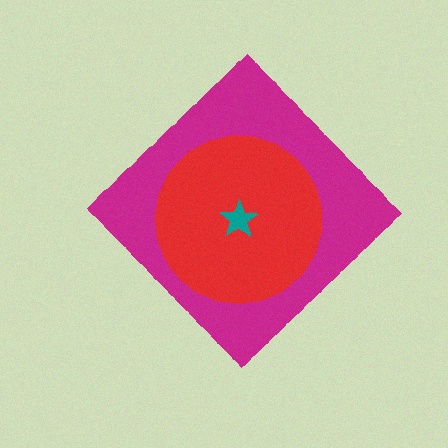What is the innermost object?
The teal star.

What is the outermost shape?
The magenta diamond.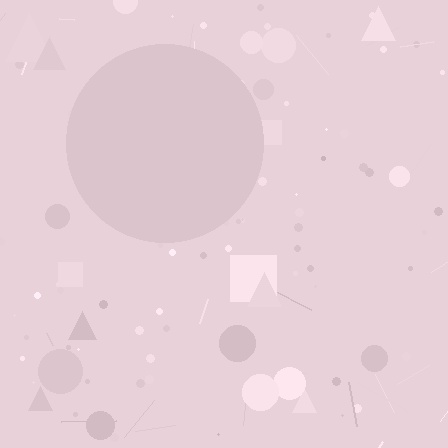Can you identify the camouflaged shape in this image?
The camouflaged shape is a circle.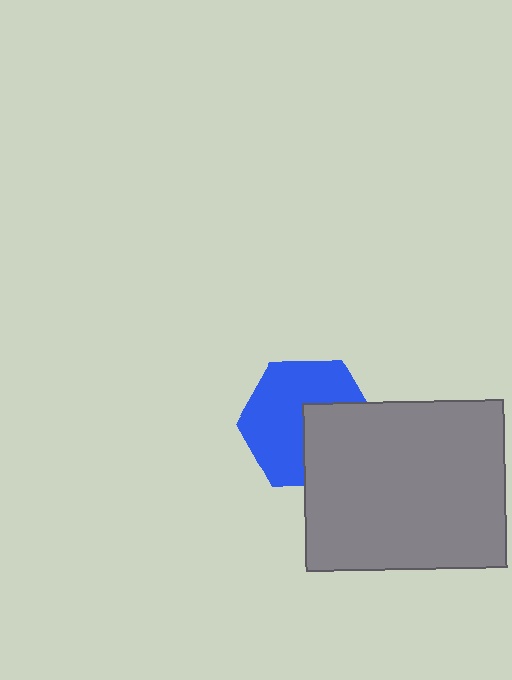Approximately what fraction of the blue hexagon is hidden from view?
Roughly 38% of the blue hexagon is hidden behind the gray rectangle.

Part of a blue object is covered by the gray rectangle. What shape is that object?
It is a hexagon.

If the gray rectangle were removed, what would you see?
You would see the complete blue hexagon.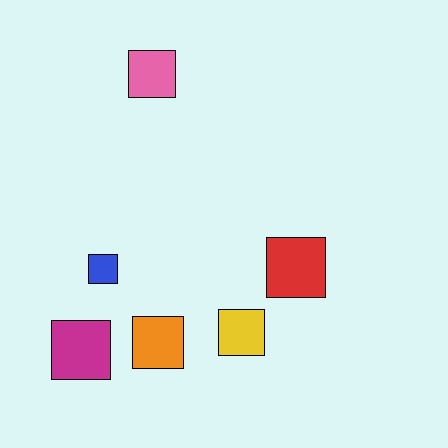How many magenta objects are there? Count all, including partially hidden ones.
There is 1 magenta object.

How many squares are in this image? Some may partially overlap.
There are 6 squares.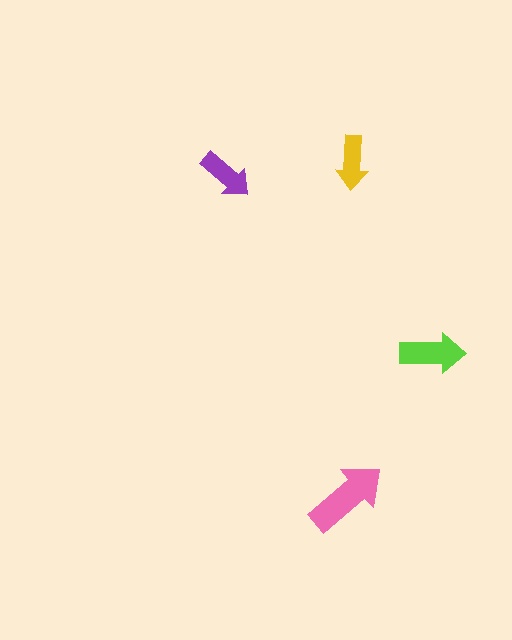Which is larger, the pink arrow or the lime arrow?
The pink one.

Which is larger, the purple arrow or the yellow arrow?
The purple one.